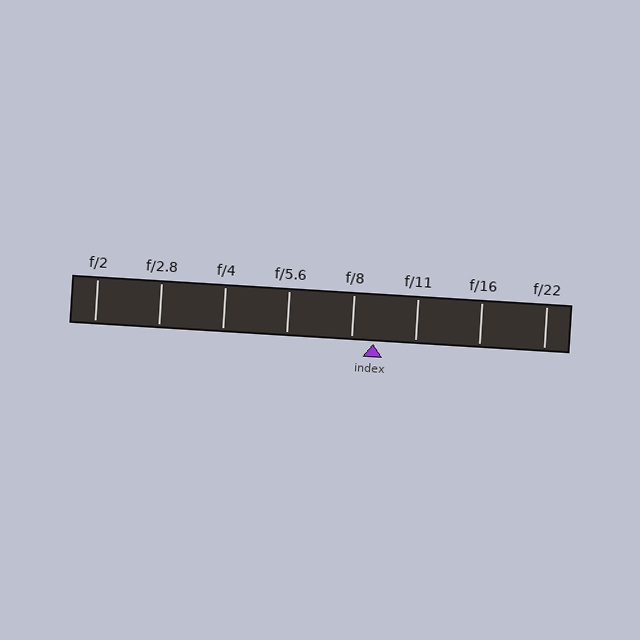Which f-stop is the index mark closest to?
The index mark is closest to f/8.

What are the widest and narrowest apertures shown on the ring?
The widest aperture shown is f/2 and the narrowest is f/22.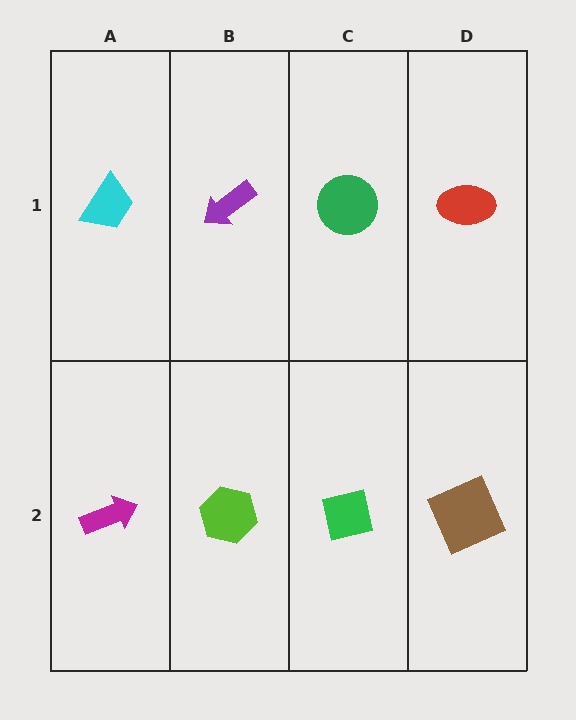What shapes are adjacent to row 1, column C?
A green square (row 2, column C), a purple arrow (row 1, column B), a red ellipse (row 1, column D).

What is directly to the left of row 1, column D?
A green circle.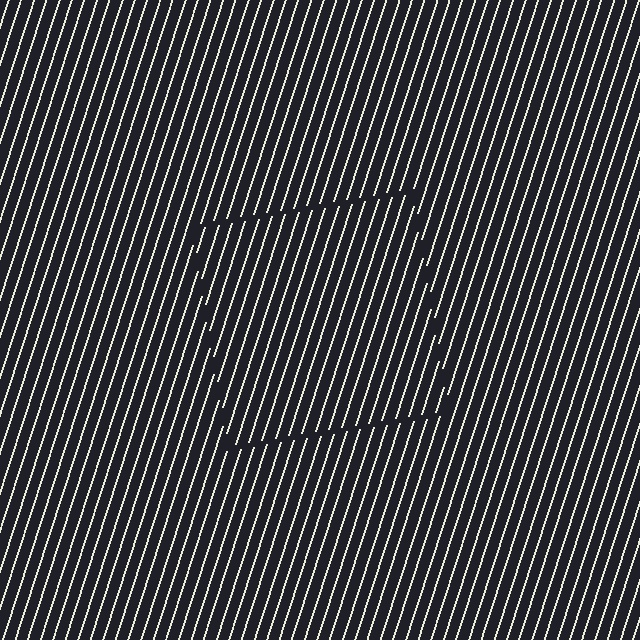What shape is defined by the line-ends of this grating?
An illusory square. The interior of the shape contains the same grating, shifted by half a period — the contour is defined by the phase discontinuity where line-ends from the inner and outer gratings abut.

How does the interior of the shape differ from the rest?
The interior of the shape contains the same grating, shifted by half a period — the contour is defined by the phase discontinuity where line-ends from the inner and outer gratings abut.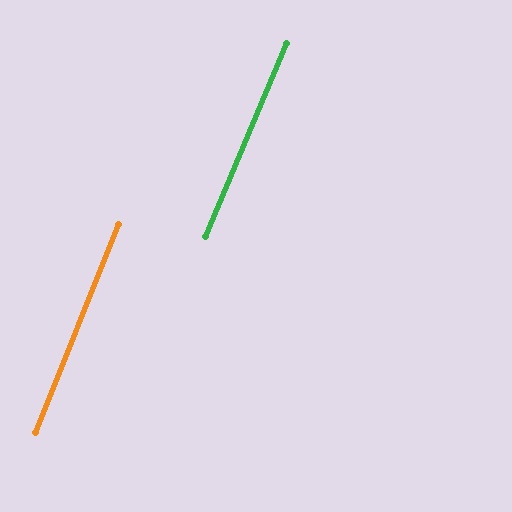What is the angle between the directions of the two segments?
Approximately 1 degree.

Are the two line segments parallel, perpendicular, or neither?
Parallel — their directions differ by only 1.2°.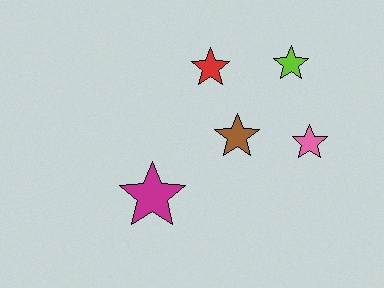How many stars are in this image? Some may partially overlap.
There are 5 stars.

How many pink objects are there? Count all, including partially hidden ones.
There is 1 pink object.